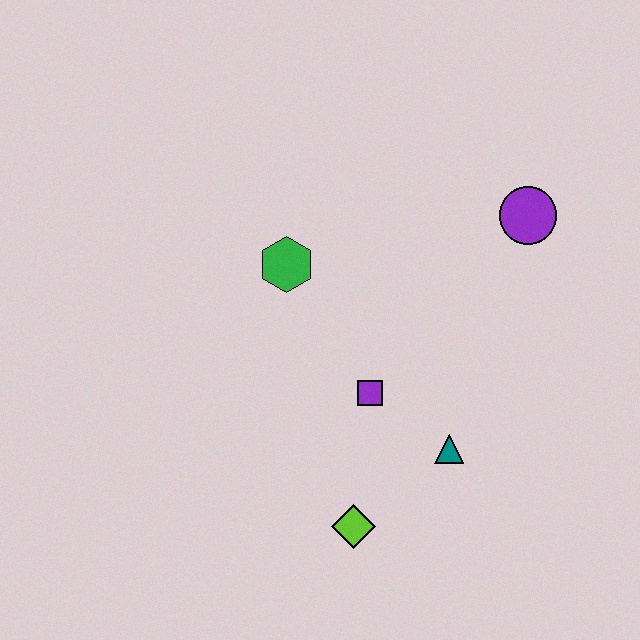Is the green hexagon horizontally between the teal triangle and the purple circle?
No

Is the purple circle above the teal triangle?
Yes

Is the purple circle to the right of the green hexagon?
Yes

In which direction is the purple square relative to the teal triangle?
The purple square is to the left of the teal triangle.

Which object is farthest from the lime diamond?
The purple circle is farthest from the lime diamond.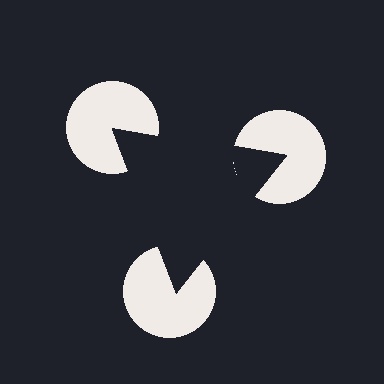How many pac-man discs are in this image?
There are 3 — one at each vertex of the illusory triangle.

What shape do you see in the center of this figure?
An illusory triangle — its edges are inferred from the aligned wedge cuts in the pac-man discs, not physically drawn.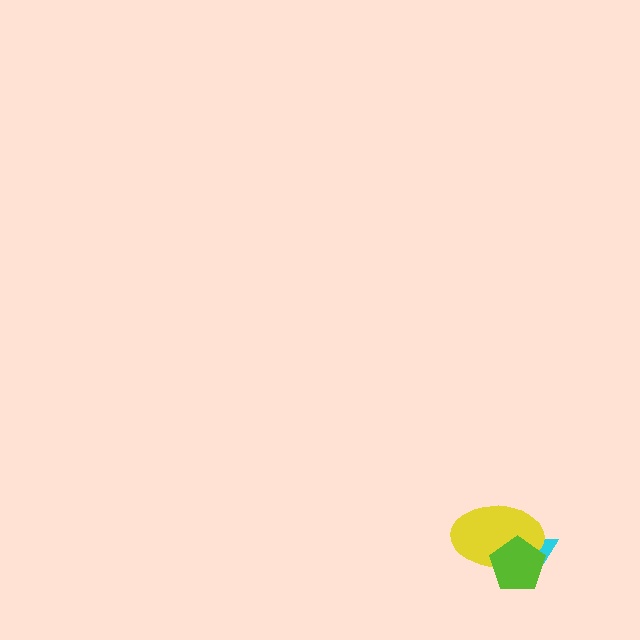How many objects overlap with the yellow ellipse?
2 objects overlap with the yellow ellipse.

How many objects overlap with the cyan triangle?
2 objects overlap with the cyan triangle.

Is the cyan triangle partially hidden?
Yes, it is partially covered by another shape.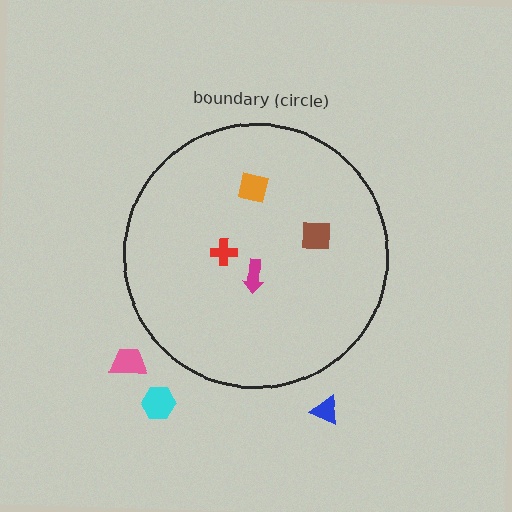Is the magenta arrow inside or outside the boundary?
Inside.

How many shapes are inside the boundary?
4 inside, 3 outside.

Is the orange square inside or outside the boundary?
Inside.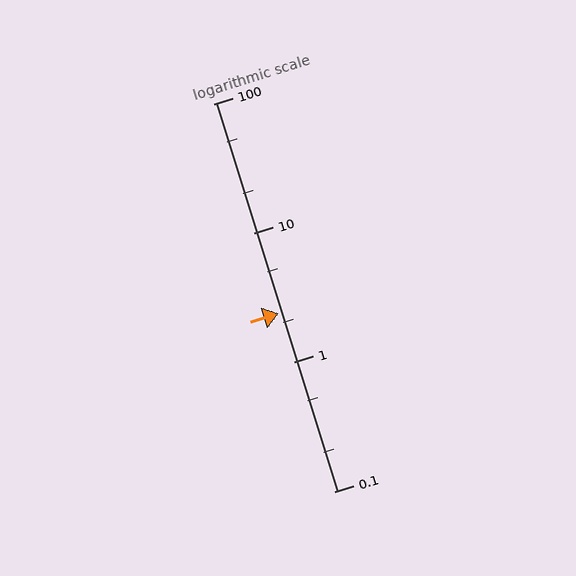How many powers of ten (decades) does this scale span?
The scale spans 3 decades, from 0.1 to 100.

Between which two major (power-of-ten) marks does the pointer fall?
The pointer is between 1 and 10.